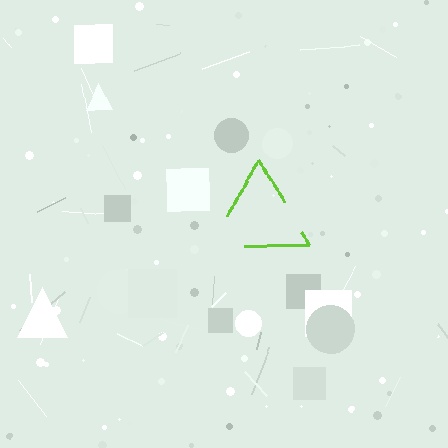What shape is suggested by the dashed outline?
The dashed outline suggests a triangle.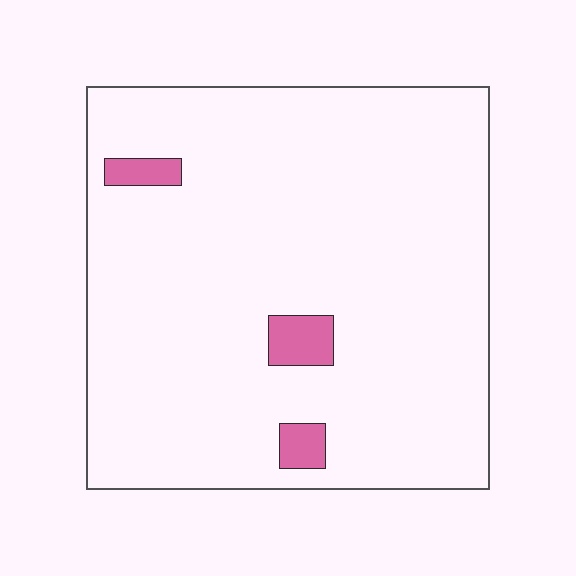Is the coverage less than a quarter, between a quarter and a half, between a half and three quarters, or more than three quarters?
Less than a quarter.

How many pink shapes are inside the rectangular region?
3.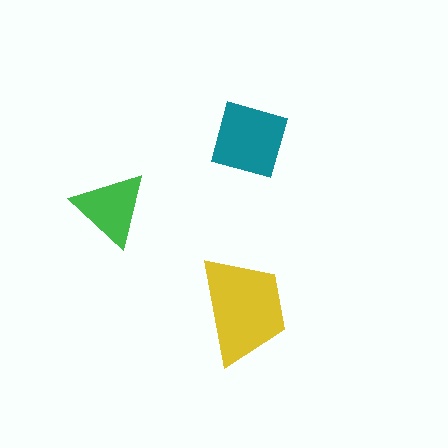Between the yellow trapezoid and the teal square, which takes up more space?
The yellow trapezoid.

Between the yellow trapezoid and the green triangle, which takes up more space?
The yellow trapezoid.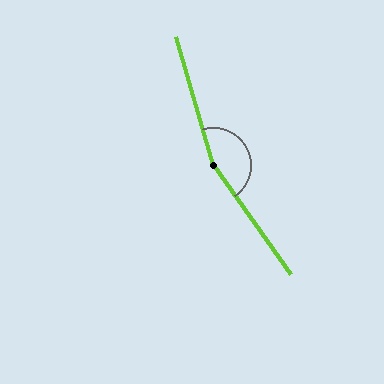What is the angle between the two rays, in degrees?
Approximately 161 degrees.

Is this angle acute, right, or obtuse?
It is obtuse.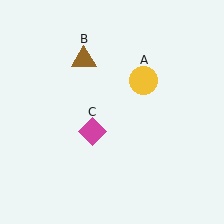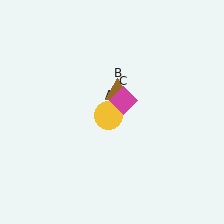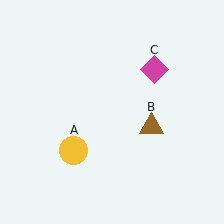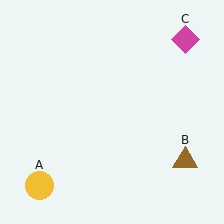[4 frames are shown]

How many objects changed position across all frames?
3 objects changed position: yellow circle (object A), brown triangle (object B), magenta diamond (object C).